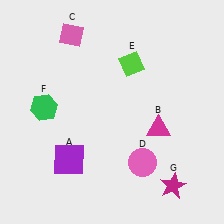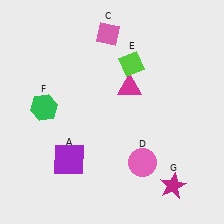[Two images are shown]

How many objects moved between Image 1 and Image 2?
2 objects moved between the two images.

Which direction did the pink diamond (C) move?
The pink diamond (C) moved right.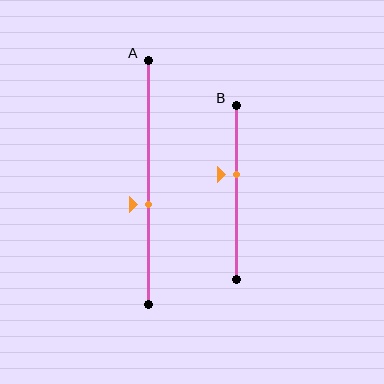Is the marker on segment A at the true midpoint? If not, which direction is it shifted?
No, the marker on segment A is shifted downward by about 9% of the segment length.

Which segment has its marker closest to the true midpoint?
Segment A has its marker closest to the true midpoint.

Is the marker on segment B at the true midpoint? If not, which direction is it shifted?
No, the marker on segment B is shifted upward by about 10% of the segment length.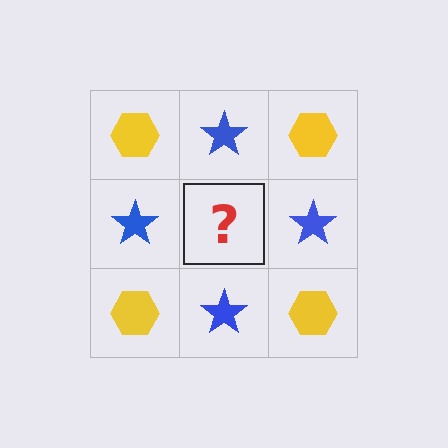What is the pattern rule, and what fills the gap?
The rule is that it alternates yellow hexagon and blue star in a checkerboard pattern. The gap should be filled with a yellow hexagon.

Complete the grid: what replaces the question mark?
The question mark should be replaced with a yellow hexagon.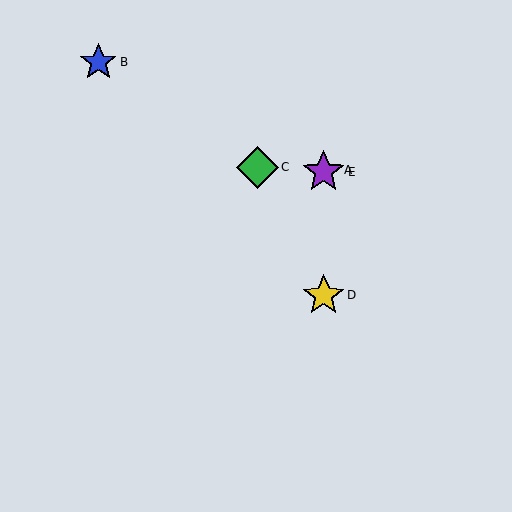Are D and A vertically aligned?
Yes, both are at x≈324.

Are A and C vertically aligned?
No, A is at x≈324 and C is at x≈257.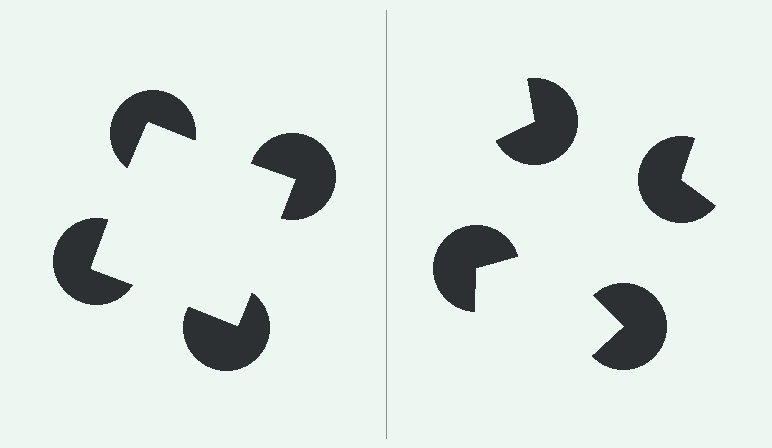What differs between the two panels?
The pac-man discs are positioned identically on both sides; only the wedge orientations differ. On the left they align to a square; on the right they are misaligned.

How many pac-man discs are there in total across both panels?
8 — 4 on each side.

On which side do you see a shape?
An illusory square appears on the left side. On the right side the wedge cuts are rotated, so no coherent shape forms.